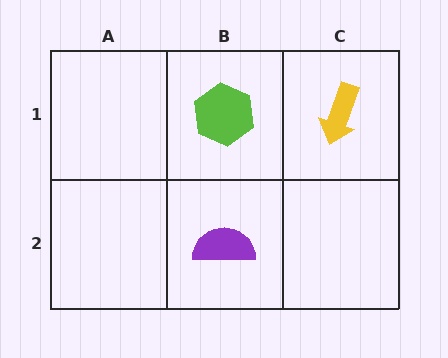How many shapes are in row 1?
2 shapes.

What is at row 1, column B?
A lime hexagon.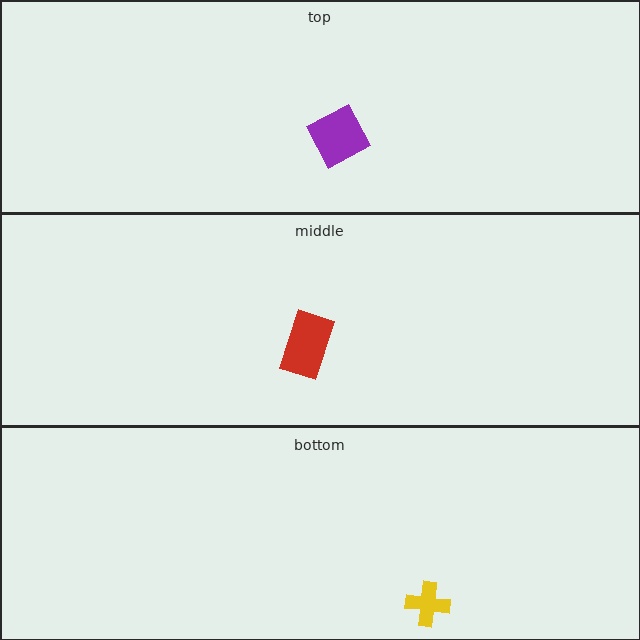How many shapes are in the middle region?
1.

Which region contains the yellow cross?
The bottom region.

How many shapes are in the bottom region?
1.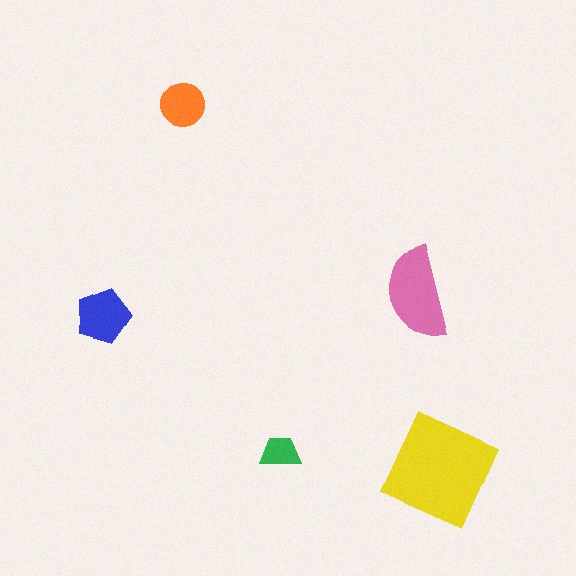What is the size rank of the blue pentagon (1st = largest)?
3rd.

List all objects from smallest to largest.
The green trapezoid, the orange circle, the blue pentagon, the pink semicircle, the yellow diamond.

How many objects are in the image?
There are 5 objects in the image.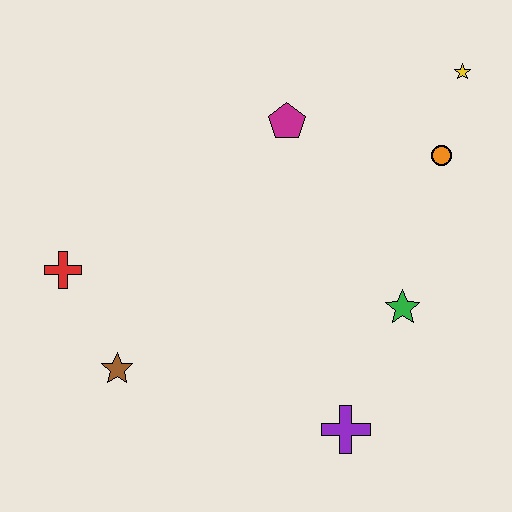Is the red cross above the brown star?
Yes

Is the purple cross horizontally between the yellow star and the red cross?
Yes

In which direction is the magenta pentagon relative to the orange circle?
The magenta pentagon is to the left of the orange circle.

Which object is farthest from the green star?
The red cross is farthest from the green star.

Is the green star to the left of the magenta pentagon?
No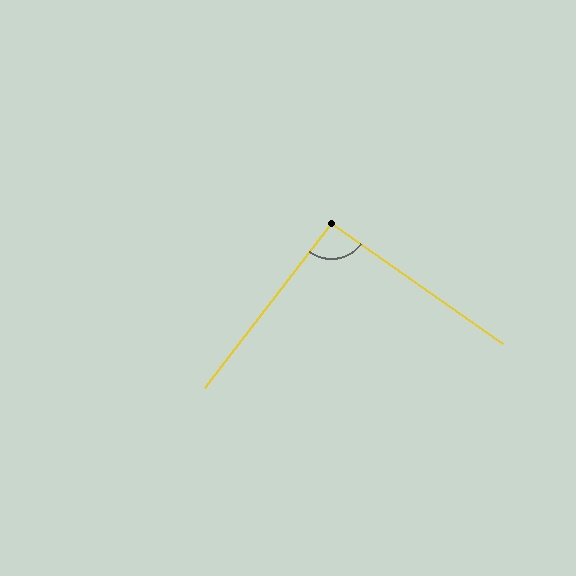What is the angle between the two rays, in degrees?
Approximately 92 degrees.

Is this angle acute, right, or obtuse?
It is approximately a right angle.